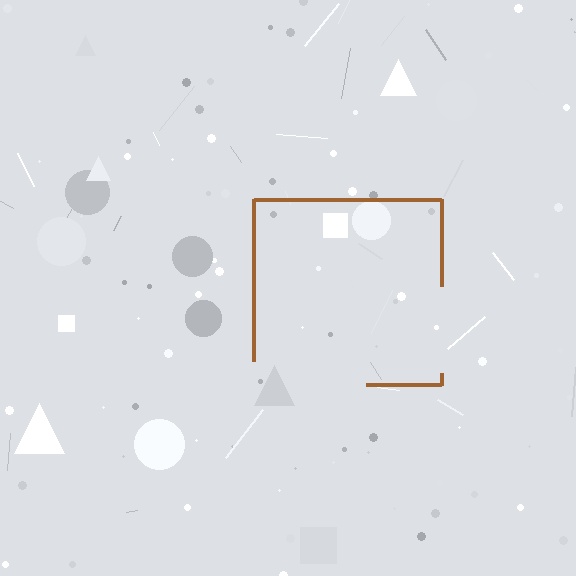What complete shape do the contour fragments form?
The contour fragments form a square.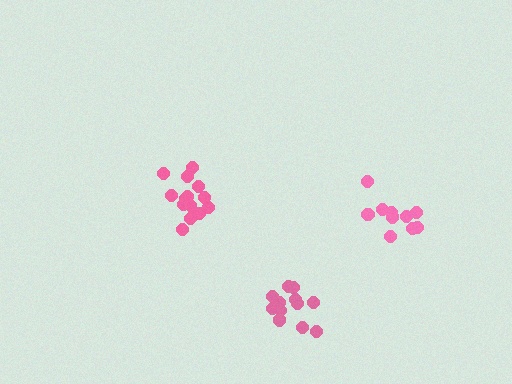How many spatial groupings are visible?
There are 3 spatial groupings.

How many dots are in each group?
Group 1: 10 dots, Group 2: 12 dots, Group 3: 14 dots (36 total).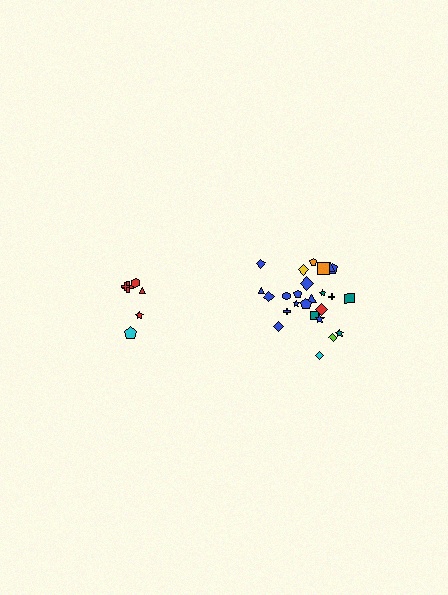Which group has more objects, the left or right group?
The right group.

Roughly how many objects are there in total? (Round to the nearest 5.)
Roughly 30 objects in total.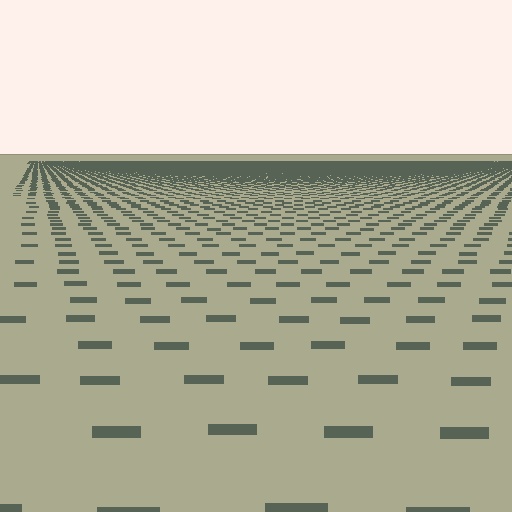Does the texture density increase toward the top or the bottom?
Density increases toward the top.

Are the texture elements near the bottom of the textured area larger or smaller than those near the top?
Larger. Near the bottom, elements are closer to the viewer and appear at a bigger on-screen size.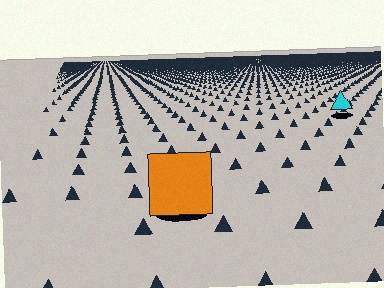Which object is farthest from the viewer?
The cyan triangle is farthest from the viewer. It appears smaller and the ground texture around it is denser.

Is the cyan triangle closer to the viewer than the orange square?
No. The orange square is closer — you can tell from the texture gradient: the ground texture is coarser near it.